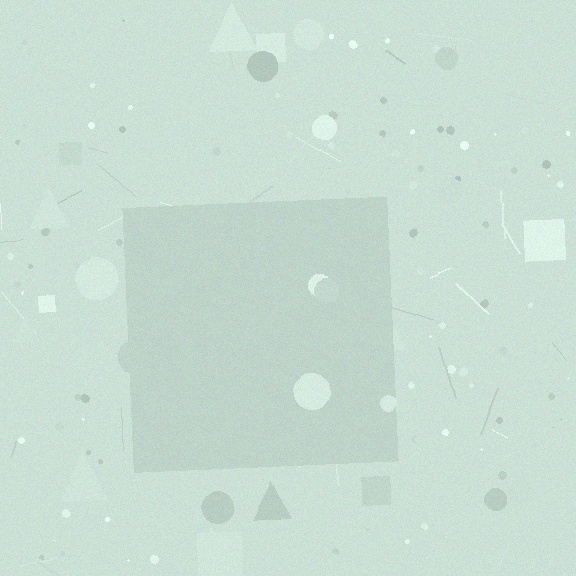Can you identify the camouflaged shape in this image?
The camouflaged shape is a square.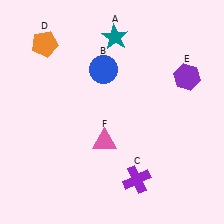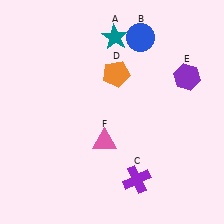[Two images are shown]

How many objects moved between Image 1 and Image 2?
2 objects moved between the two images.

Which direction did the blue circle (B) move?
The blue circle (B) moved right.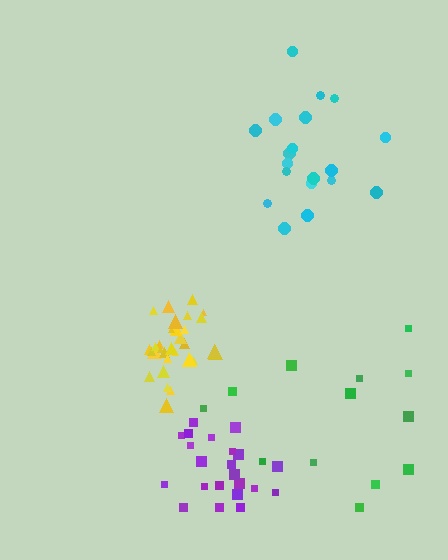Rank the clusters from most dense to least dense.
yellow, purple, cyan, green.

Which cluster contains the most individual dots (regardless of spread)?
Yellow (32).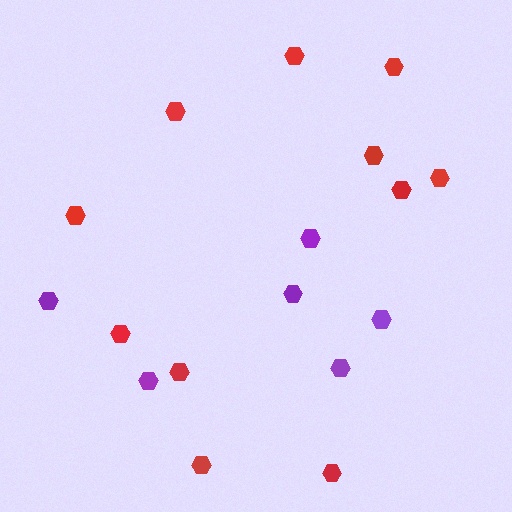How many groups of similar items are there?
There are 2 groups: one group of red hexagons (11) and one group of purple hexagons (6).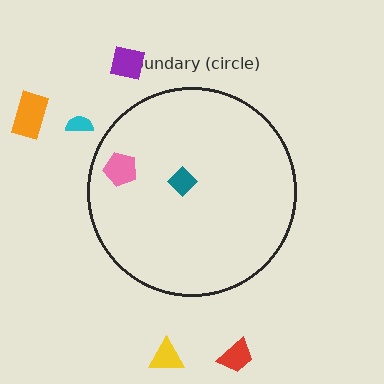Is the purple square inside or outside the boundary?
Outside.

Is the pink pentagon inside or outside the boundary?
Inside.